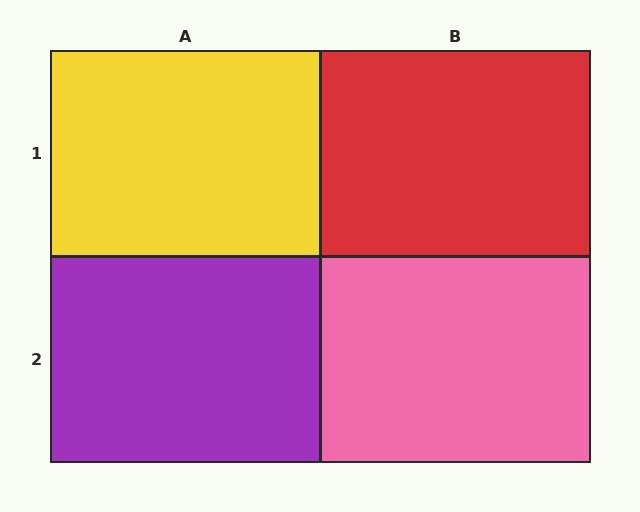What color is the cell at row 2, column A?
Purple.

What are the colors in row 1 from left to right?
Yellow, red.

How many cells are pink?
1 cell is pink.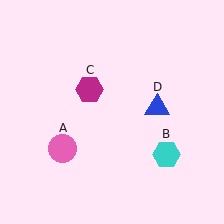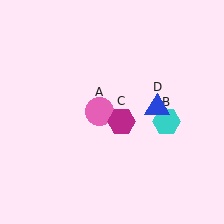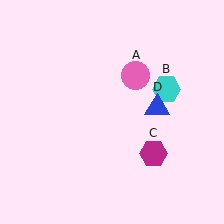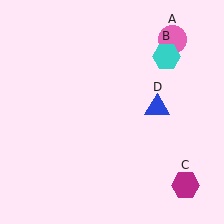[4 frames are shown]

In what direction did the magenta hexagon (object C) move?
The magenta hexagon (object C) moved down and to the right.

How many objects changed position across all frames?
3 objects changed position: pink circle (object A), cyan hexagon (object B), magenta hexagon (object C).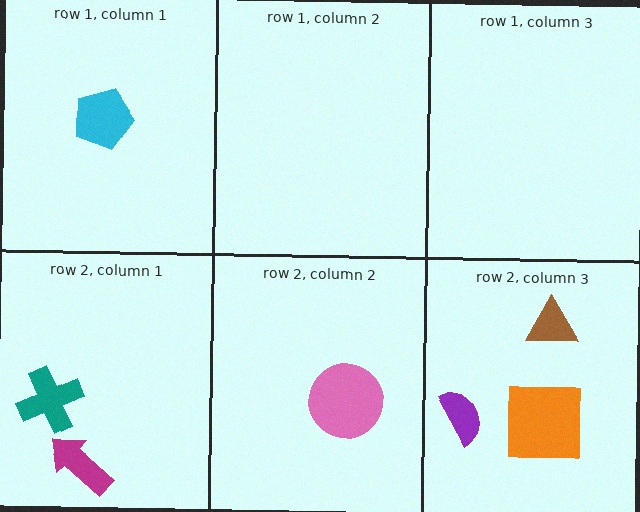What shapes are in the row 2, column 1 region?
The teal cross, the magenta arrow.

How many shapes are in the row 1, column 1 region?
1.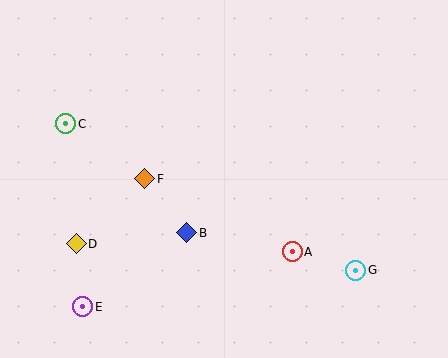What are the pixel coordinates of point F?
Point F is at (145, 179).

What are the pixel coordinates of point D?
Point D is at (76, 244).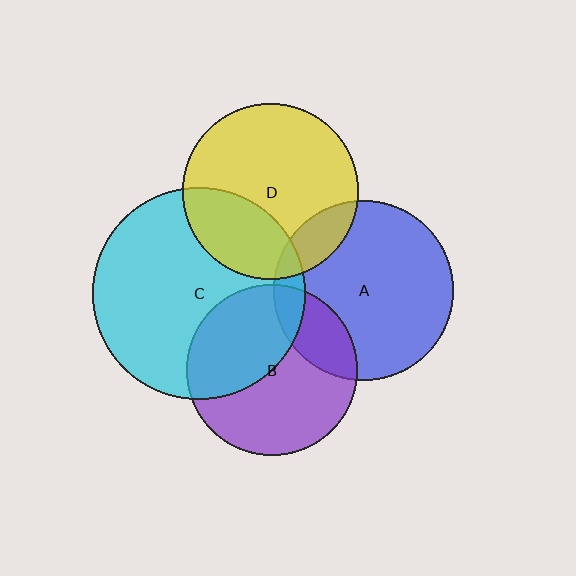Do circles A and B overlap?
Yes.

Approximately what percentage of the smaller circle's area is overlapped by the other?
Approximately 20%.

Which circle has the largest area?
Circle C (cyan).